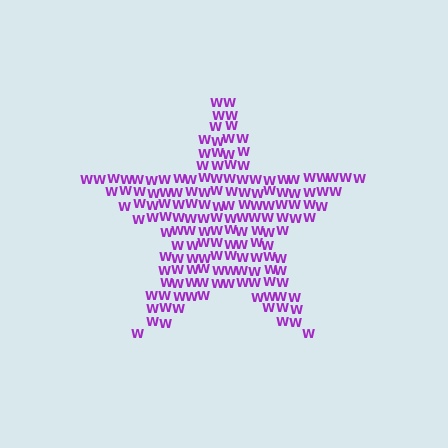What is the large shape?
The large shape is a star.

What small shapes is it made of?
It is made of small letter W's.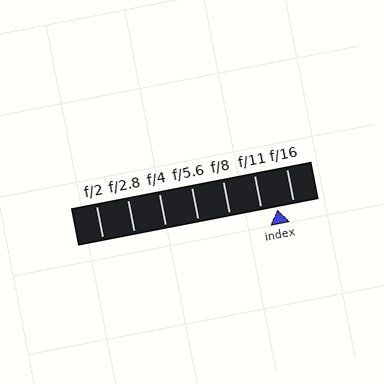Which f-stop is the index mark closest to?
The index mark is closest to f/16.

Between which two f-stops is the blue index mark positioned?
The index mark is between f/11 and f/16.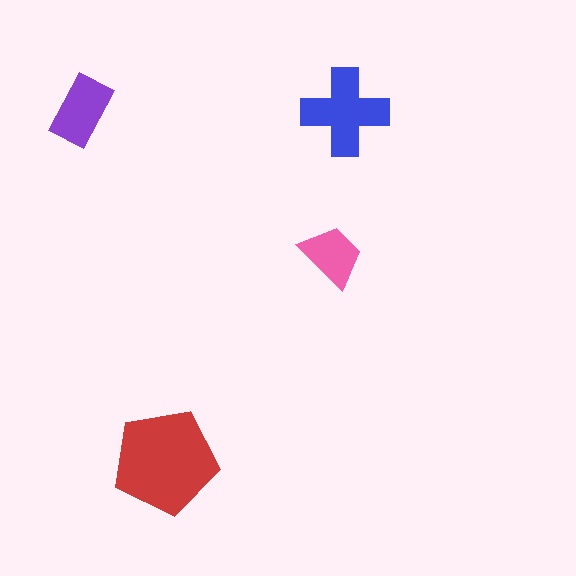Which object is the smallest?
The pink trapezoid.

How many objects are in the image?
There are 4 objects in the image.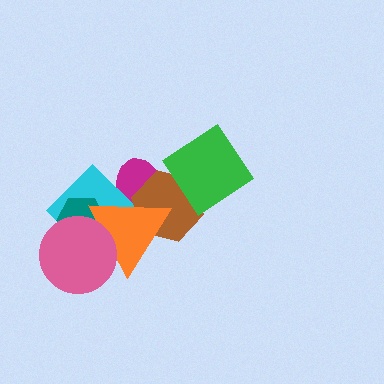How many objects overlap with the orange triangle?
5 objects overlap with the orange triangle.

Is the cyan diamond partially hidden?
Yes, it is partially covered by another shape.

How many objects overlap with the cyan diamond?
5 objects overlap with the cyan diamond.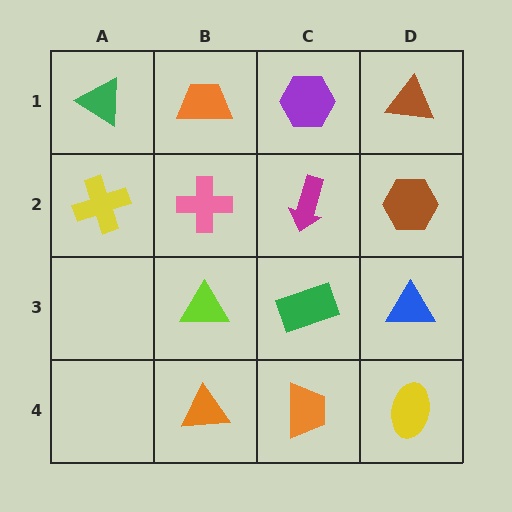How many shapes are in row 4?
3 shapes.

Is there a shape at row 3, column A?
No, that cell is empty.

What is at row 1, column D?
A brown triangle.